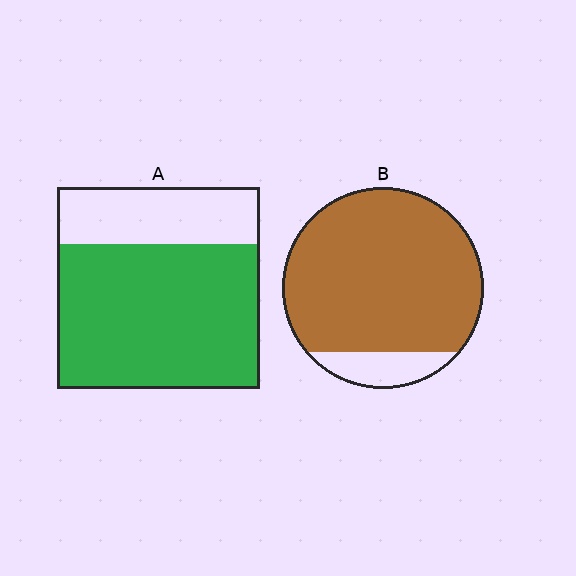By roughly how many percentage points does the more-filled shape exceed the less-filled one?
By roughly 15 percentage points (B over A).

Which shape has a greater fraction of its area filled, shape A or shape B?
Shape B.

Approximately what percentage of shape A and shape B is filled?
A is approximately 70% and B is approximately 85%.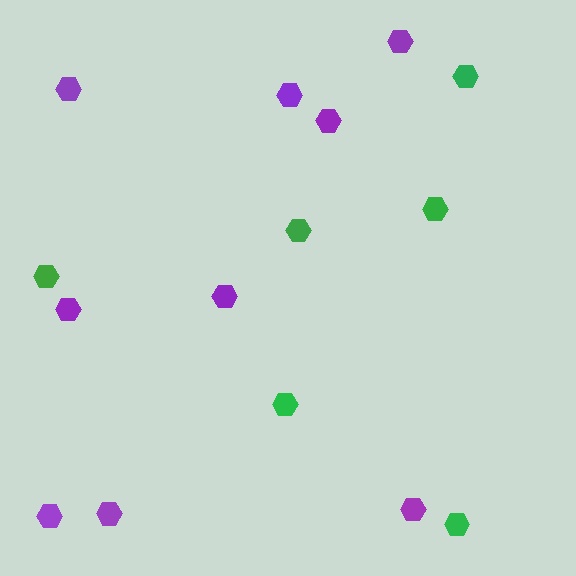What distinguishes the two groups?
There are 2 groups: one group of purple hexagons (9) and one group of green hexagons (6).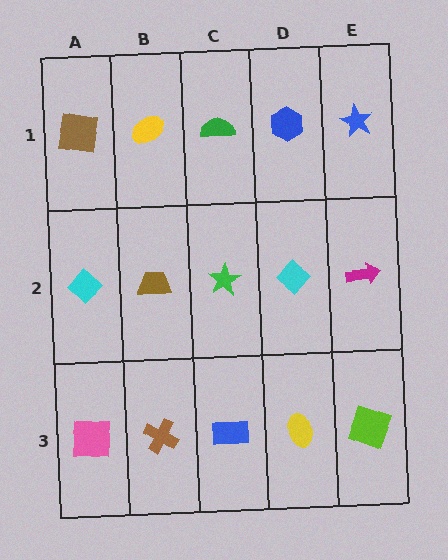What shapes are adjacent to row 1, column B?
A brown trapezoid (row 2, column B), a brown square (row 1, column A), a green semicircle (row 1, column C).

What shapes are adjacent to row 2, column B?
A yellow ellipse (row 1, column B), a brown cross (row 3, column B), a cyan diamond (row 2, column A), a green star (row 2, column C).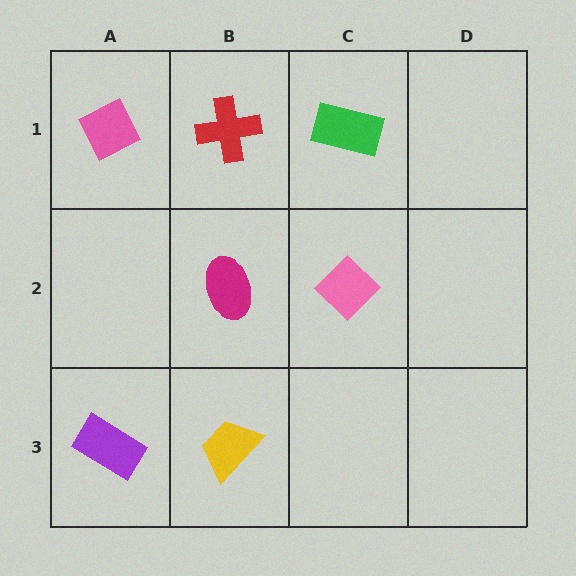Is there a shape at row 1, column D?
No, that cell is empty.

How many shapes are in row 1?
3 shapes.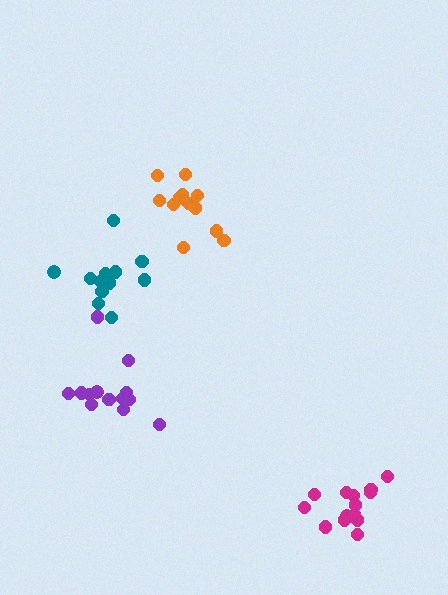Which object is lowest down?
The magenta cluster is bottommost.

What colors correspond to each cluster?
The clusters are colored: teal, orange, magenta, purple.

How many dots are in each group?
Group 1: 13 dots, Group 2: 13 dots, Group 3: 14 dots, Group 4: 13 dots (53 total).